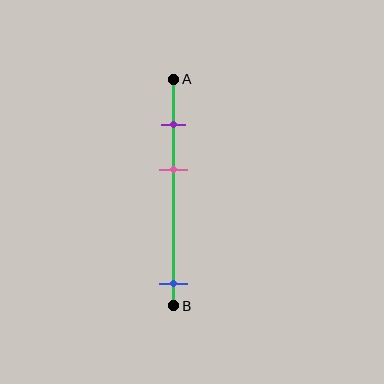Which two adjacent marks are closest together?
The purple and pink marks are the closest adjacent pair.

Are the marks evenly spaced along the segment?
No, the marks are not evenly spaced.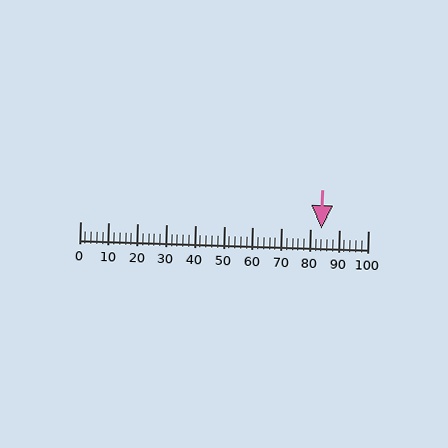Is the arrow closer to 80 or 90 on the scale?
The arrow is closer to 80.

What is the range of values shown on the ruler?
The ruler shows values from 0 to 100.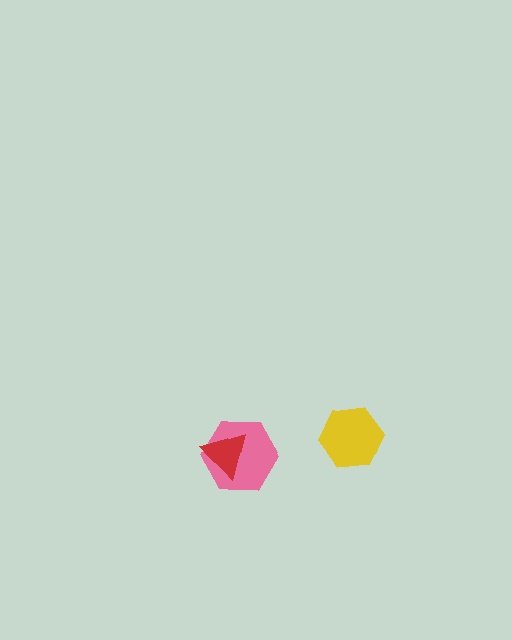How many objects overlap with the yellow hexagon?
0 objects overlap with the yellow hexagon.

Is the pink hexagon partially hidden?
Yes, it is partially covered by another shape.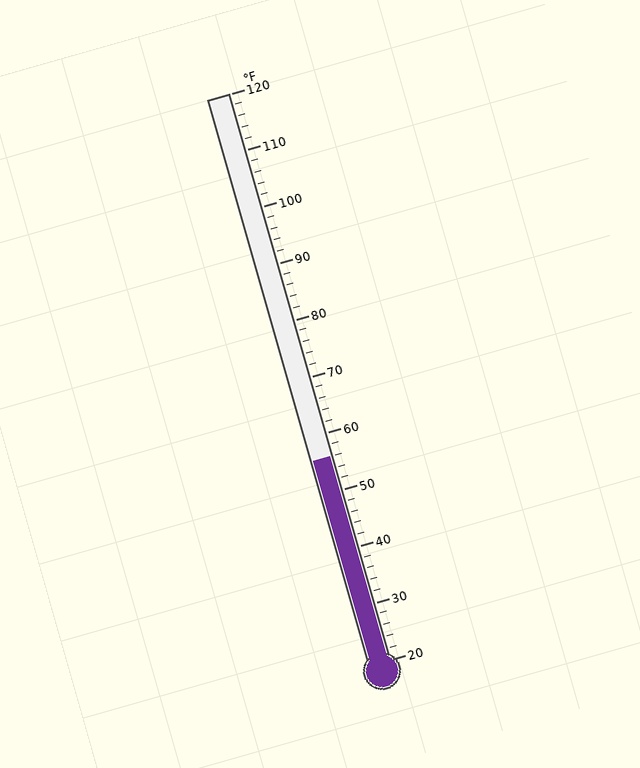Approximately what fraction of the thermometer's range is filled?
The thermometer is filled to approximately 35% of its range.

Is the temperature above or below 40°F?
The temperature is above 40°F.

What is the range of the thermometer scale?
The thermometer scale ranges from 20°F to 120°F.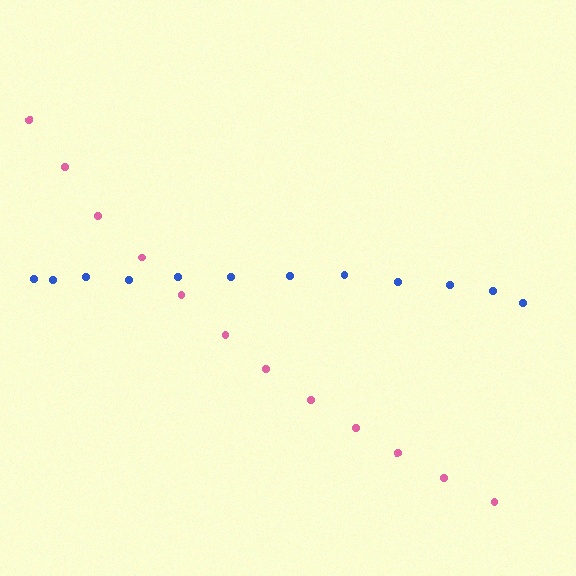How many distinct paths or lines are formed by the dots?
There are 2 distinct paths.